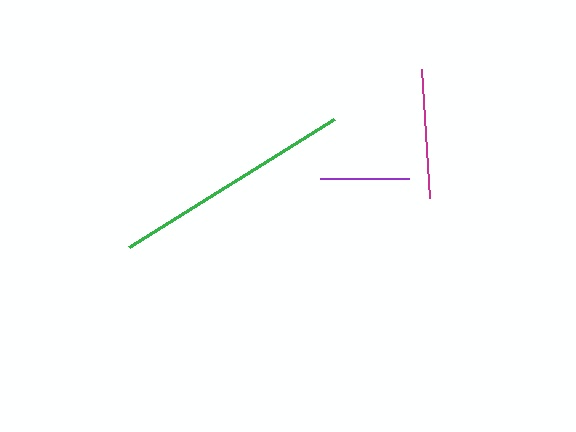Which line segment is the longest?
The green line is the longest at approximately 242 pixels.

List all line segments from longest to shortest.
From longest to shortest: green, magenta, purple.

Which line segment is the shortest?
The purple line is the shortest at approximately 90 pixels.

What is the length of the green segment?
The green segment is approximately 242 pixels long.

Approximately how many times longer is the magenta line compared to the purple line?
The magenta line is approximately 1.4 times the length of the purple line.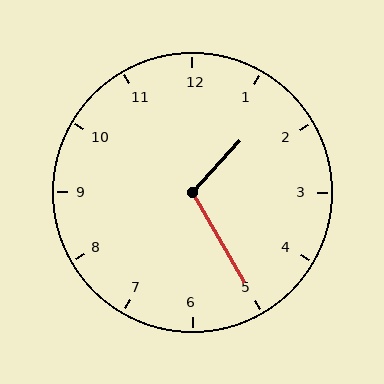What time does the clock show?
1:25.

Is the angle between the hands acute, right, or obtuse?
It is obtuse.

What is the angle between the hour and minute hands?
Approximately 108 degrees.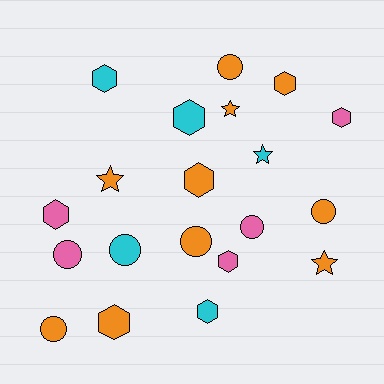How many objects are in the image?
There are 20 objects.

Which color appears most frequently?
Orange, with 10 objects.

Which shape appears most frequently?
Hexagon, with 9 objects.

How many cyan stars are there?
There is 1 cyan star.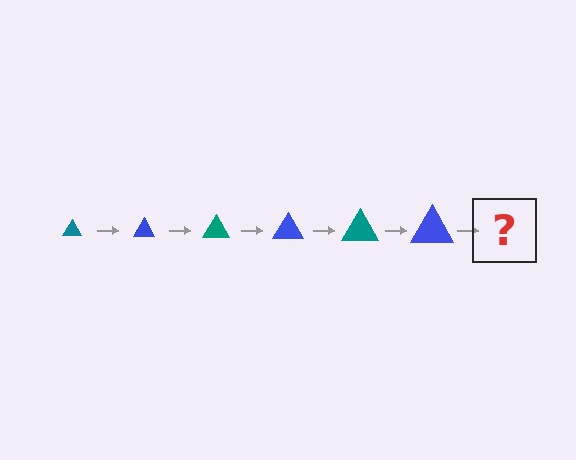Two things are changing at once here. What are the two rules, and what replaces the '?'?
The two rules are that the triangle grows larger each step and the color cycles through teal and blue. The '?' should be a teal triangle, larger than the previous one.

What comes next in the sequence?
The next element should be a teal triangle, larger than the previous one.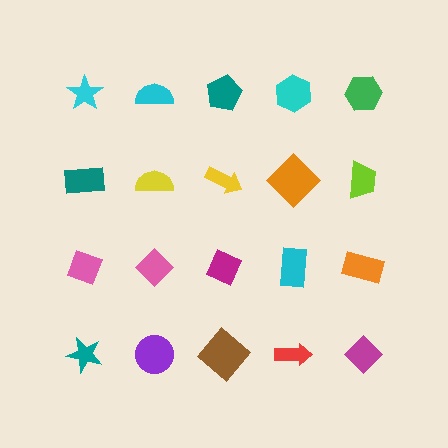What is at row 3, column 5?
An orange rectangle.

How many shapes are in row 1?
5 shapes.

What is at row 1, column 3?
A teal pentagon.